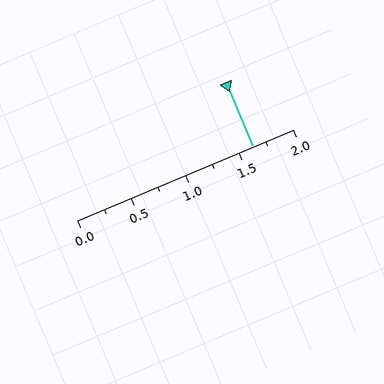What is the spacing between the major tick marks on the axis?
The major ticks are spaced 0.5 apart.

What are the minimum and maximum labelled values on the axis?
The axis runs from 0.0 to 2.0.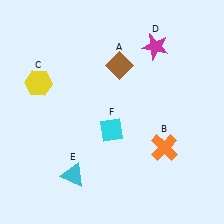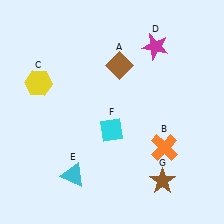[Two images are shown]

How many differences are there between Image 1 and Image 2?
There is 1 difference between the two images.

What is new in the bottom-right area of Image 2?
A brown star (G) was added in the bottom-right area of Image 2.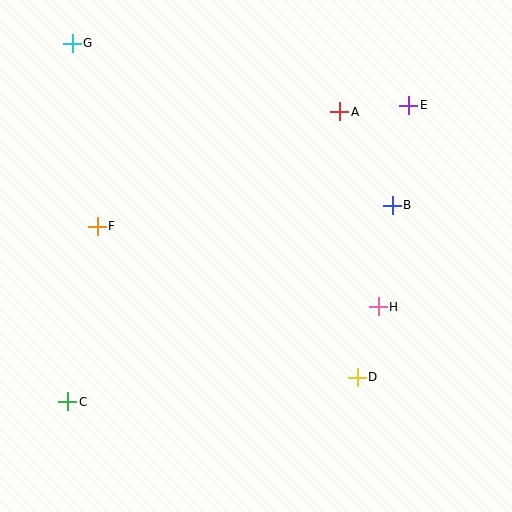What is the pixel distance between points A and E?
The distance between A and E is 69 pixels.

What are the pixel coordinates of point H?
Point H is at (378, 307).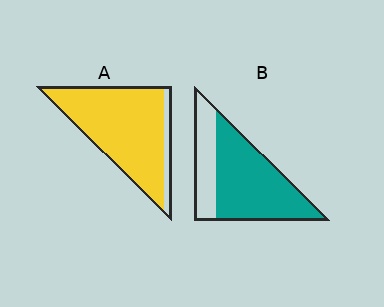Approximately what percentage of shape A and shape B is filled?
A is approximately 90% and B is approximately 70%.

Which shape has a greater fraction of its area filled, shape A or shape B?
Shape A.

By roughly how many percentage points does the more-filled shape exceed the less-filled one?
By roughly 20 percentage points (A over B).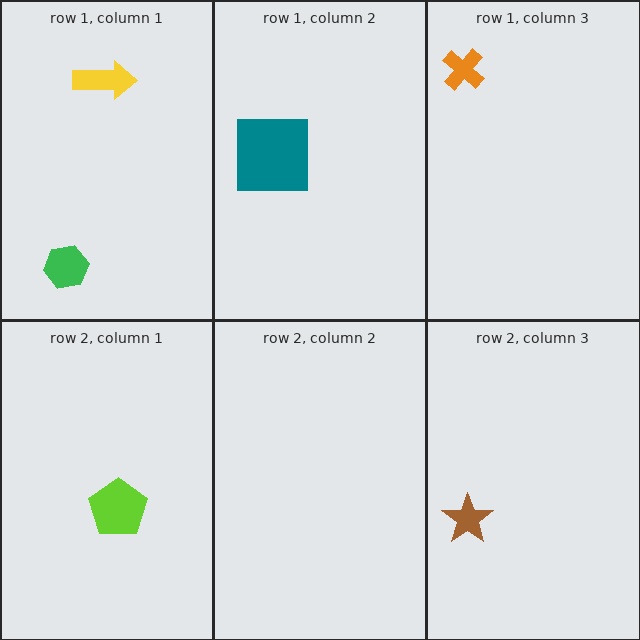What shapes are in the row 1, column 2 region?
The teal square.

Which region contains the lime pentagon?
The row 2, column 1 region.